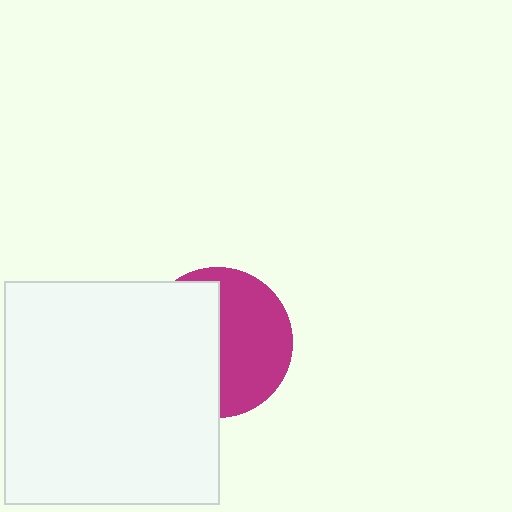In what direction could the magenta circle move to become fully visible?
The magenta circle could move right. That would shift it out from behind the white rectangle entirely.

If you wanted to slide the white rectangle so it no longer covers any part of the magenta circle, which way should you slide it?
Slide it left — that is the most direct way to separate the two shapes.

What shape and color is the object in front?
The object in front is a white rectangle.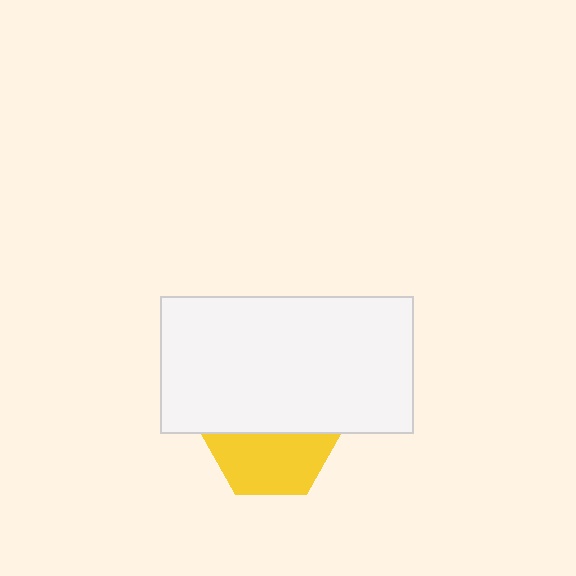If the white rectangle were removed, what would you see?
You would see the complete yellow hexagon.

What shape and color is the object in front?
The object in front is a white rectangle.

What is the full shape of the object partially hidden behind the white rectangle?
The partially hidden object is a yellow hexagon.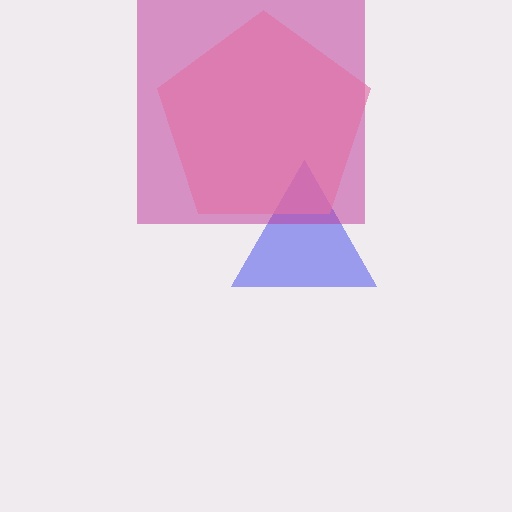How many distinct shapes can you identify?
There are 3 distinct shapes: a blue triangle, a magenta square, a pink pentagon.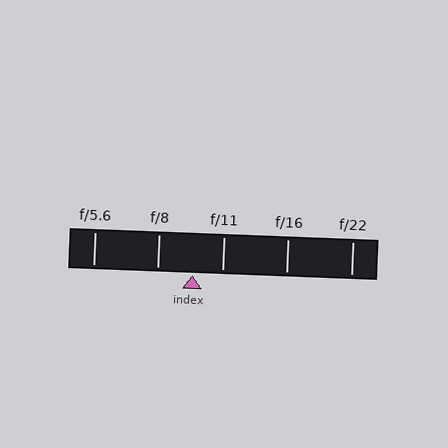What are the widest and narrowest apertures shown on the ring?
The widest aperture shown is f/5.6 and the narrowest is f/22.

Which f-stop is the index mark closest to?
The index mark is closest to f/11.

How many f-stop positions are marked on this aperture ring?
There are 5 f-stop positions marked.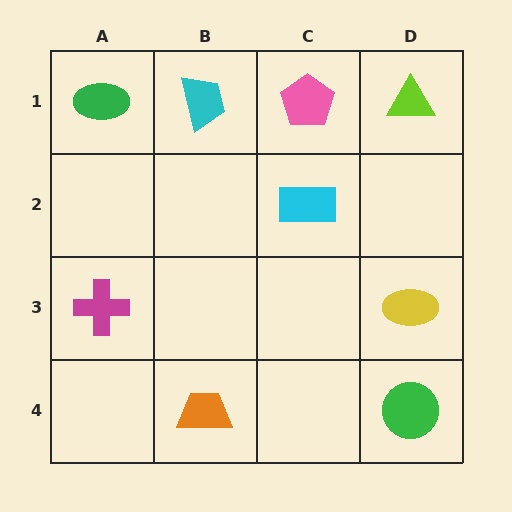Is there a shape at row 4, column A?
No, that cell is empty.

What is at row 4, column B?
An orange trapezoid.